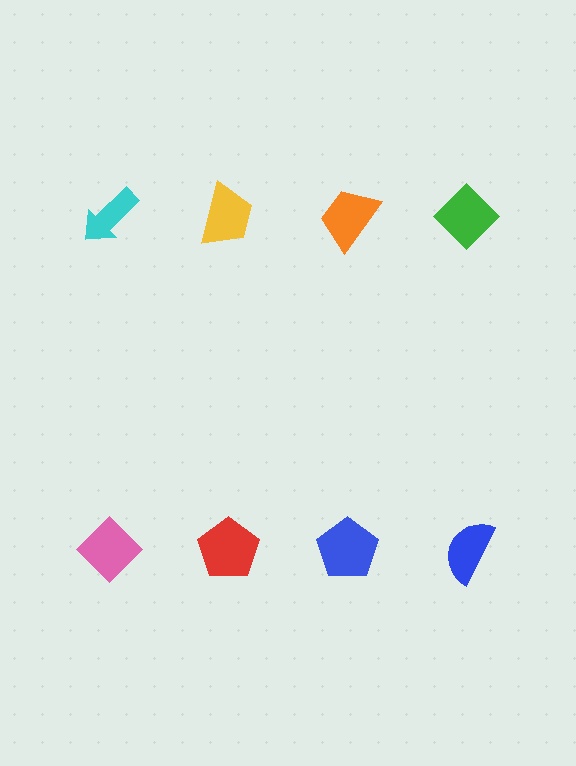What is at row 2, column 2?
A red pentagon.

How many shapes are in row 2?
4 shapes.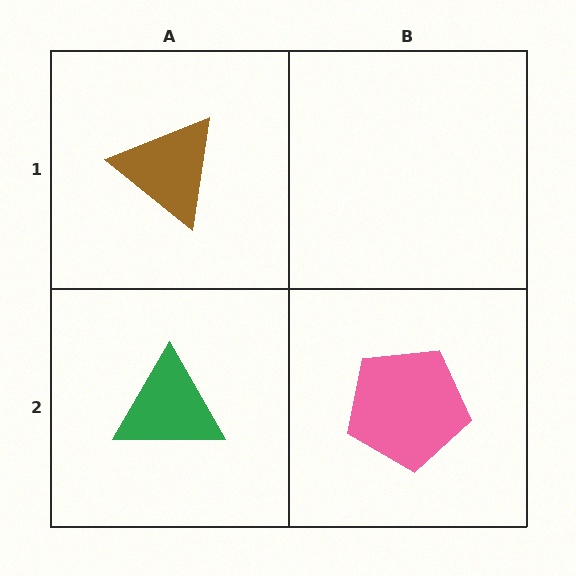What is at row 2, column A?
A green triangle.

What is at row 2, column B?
A pink pentagon.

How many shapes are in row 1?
1 shape.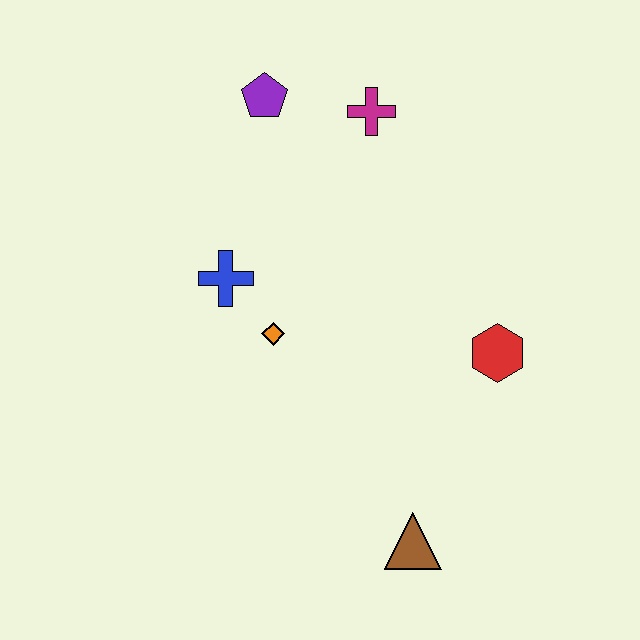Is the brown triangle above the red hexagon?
No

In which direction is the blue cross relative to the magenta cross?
The blue cross is below the magenta cross.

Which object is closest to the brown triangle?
The red hexagon is closest to the brown triangle.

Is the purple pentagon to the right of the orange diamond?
No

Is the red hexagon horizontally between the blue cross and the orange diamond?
No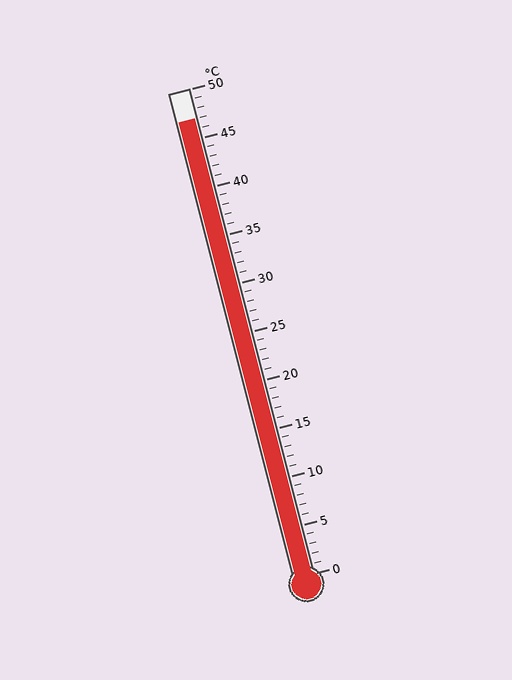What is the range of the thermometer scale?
The thermometer scale ranges from 0°C to 50°C.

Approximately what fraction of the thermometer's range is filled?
The thermometer is filled to approximately 95% of its range.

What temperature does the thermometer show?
The thermometer shows approximately 47°C.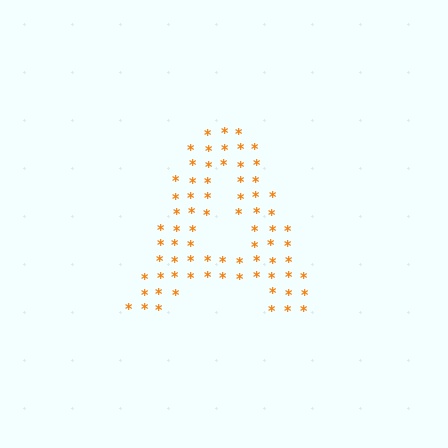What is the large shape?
The large shape is the letter A.